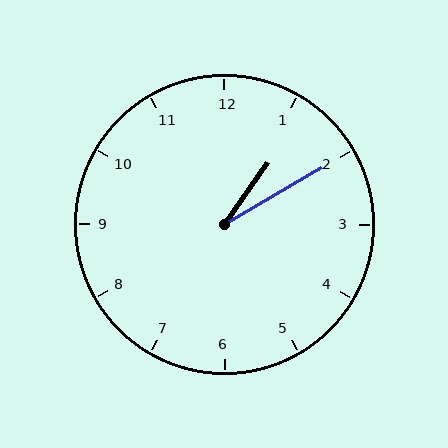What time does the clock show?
1:10.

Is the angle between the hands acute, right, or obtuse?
It is acute.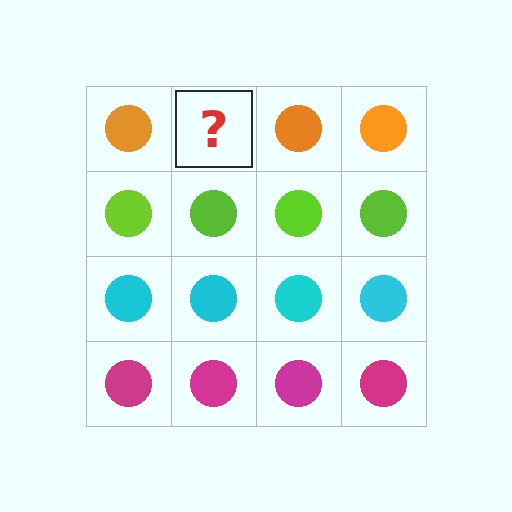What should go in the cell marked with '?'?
The missing cell should contain an orange circle.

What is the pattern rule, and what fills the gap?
The rule is that each row has a consistent color. The gap should be filled with an orange circle.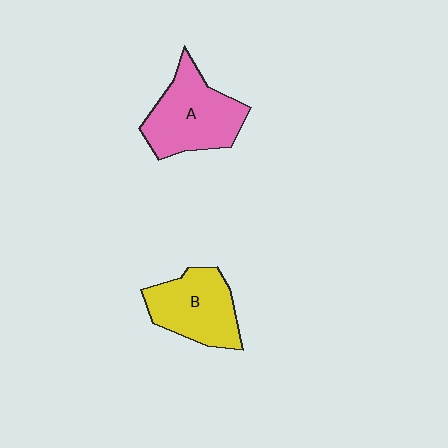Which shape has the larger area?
Shape A (pink).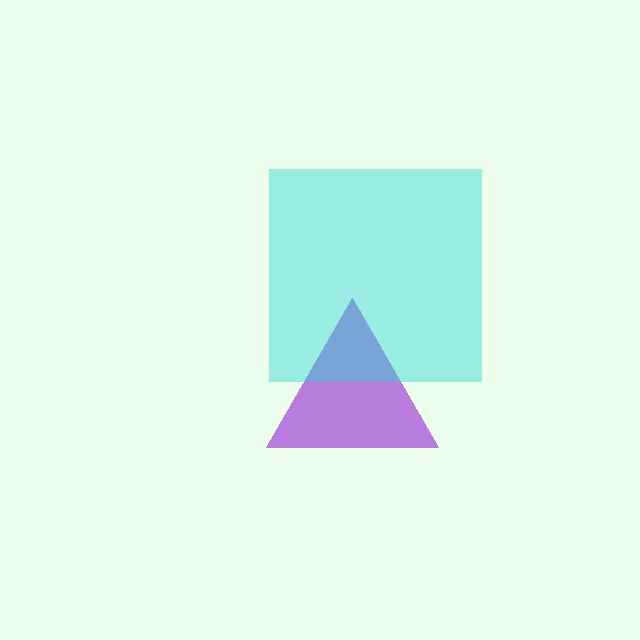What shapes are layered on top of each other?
The layered shapes are: a purple triangle, a cyan square.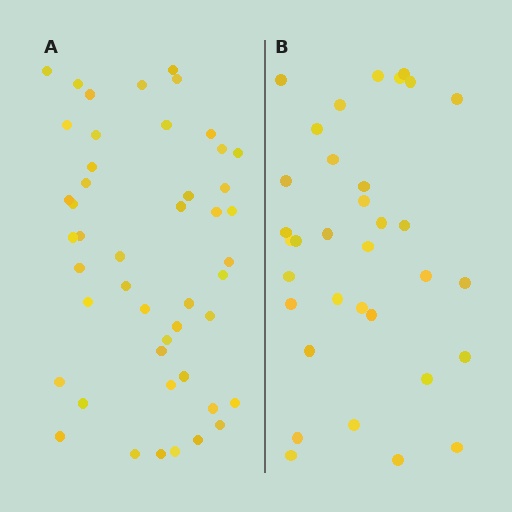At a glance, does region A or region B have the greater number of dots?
Region A (the left region) has more dots.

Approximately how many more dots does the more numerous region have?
Region A has approximately 15 more dots than region B.